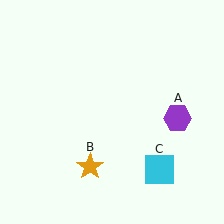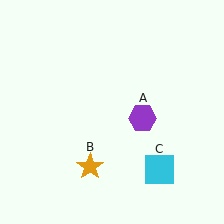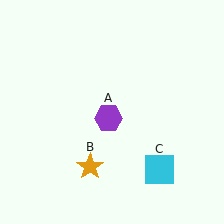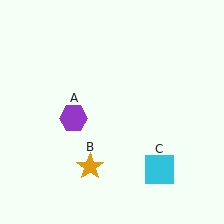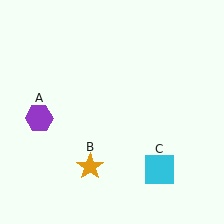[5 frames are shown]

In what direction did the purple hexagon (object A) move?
The purple hexagon (object A) moved left.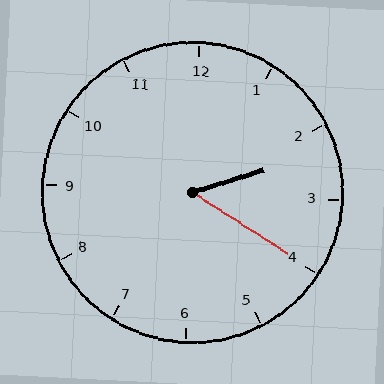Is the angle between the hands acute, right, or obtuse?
It is acute.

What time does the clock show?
2:20.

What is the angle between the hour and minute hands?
Approximately 50 degrees.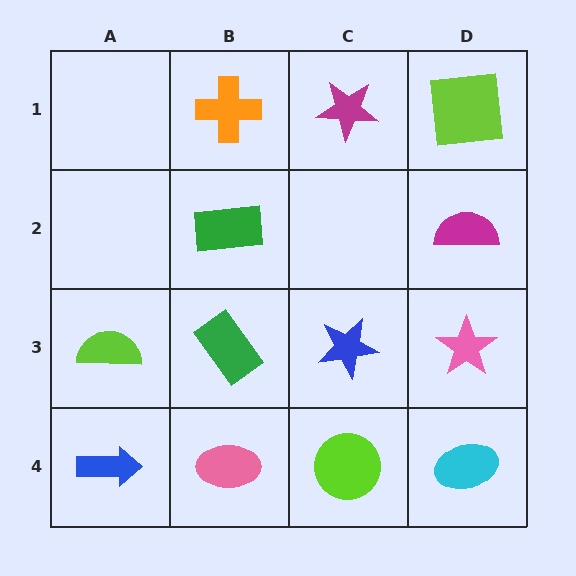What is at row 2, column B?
A green rectangle.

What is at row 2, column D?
A magenta semicircle.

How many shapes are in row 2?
2 shapes.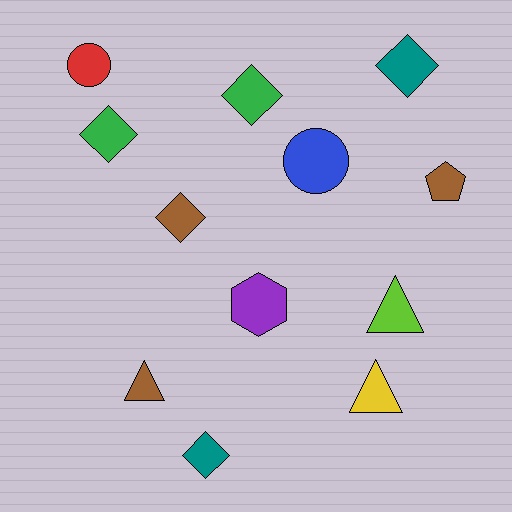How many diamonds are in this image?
There are 5 diamonds.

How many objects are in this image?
There are 12 objects.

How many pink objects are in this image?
There are no pink objects.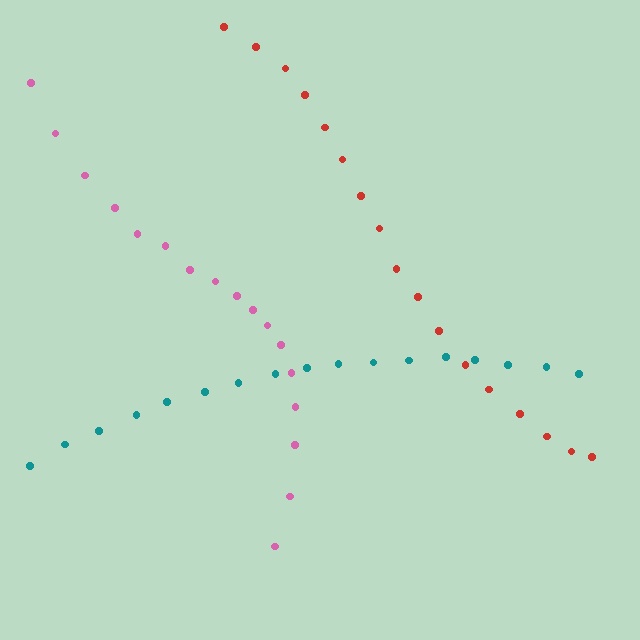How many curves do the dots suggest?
There are 3 distinct paths.